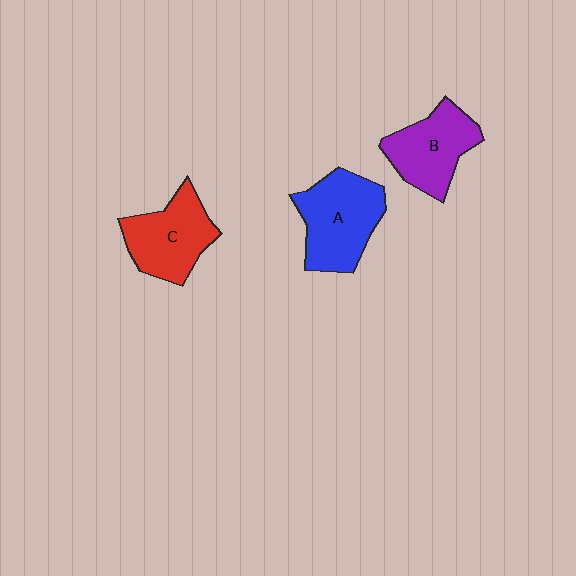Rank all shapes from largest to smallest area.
From largest to smallest: A (blue), C (red), B (purple).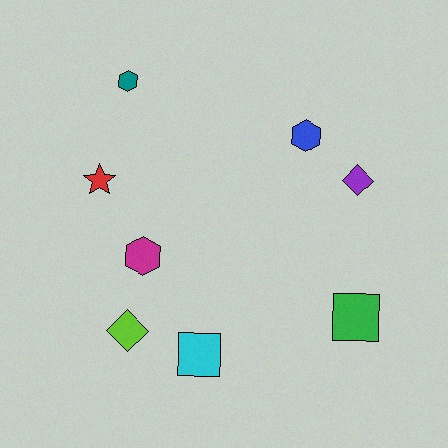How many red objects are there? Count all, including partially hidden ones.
There is 1 red object.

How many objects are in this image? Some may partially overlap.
There are 8 objects.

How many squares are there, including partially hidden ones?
There are 2 squares.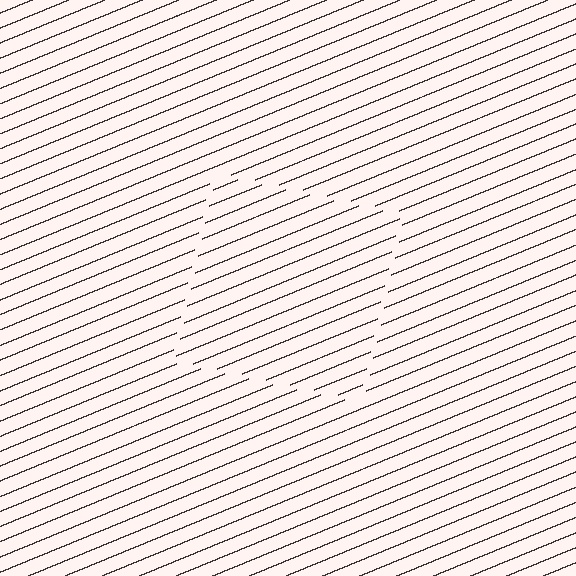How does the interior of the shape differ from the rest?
The interior of the shape contains the same grating, shifted by half a period — the contour is defined by the phase discontinuity where line-ends from the inner and outer gratings abut.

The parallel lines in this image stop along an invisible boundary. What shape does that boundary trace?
An illusory square. The interior of the shape contains the same grating, shifted by half a period — the contour is defined by the phase discontinuity where line-ends from the inner and outer gratings abut.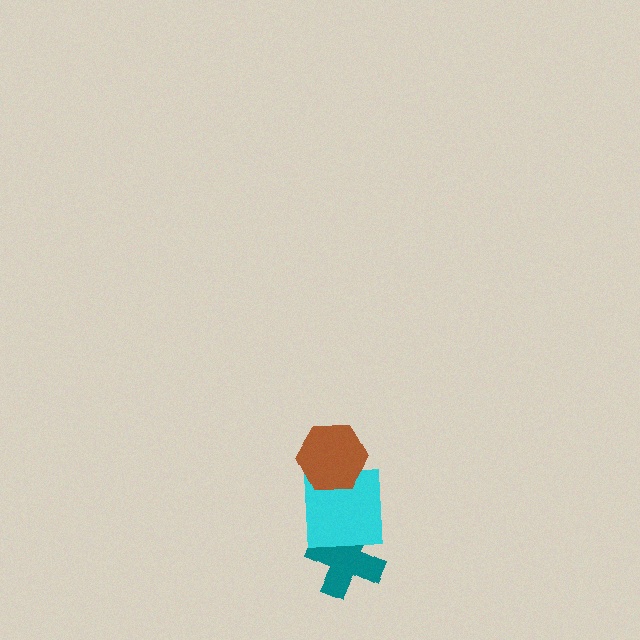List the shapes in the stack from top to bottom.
From top to bottom: the brown hexagon, the cyan square, the teal cross.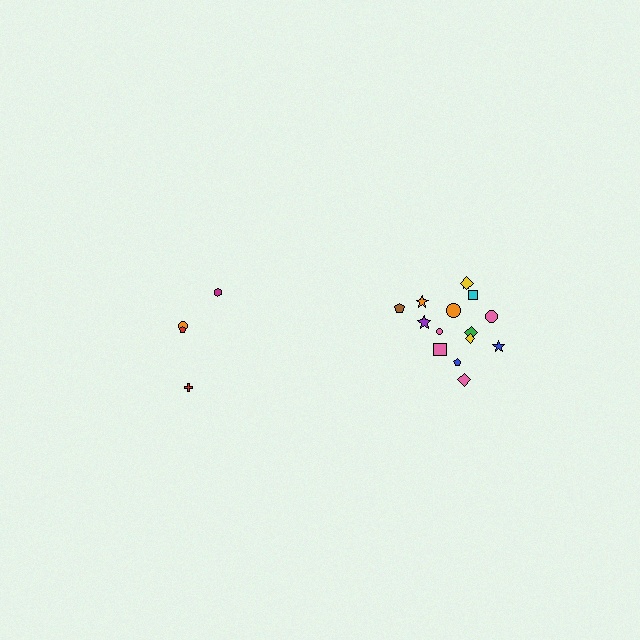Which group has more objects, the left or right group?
The right group.